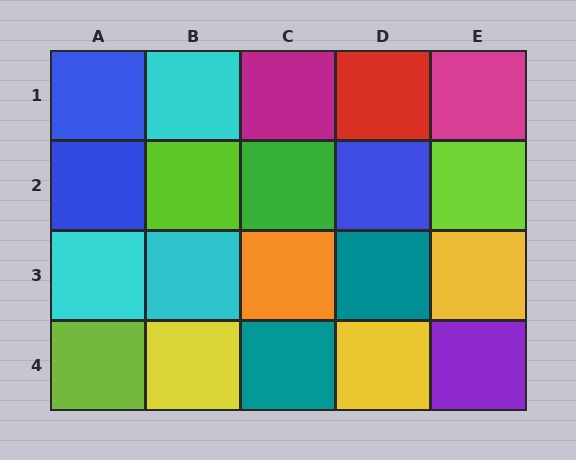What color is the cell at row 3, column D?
Teal.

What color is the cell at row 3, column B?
Cyan.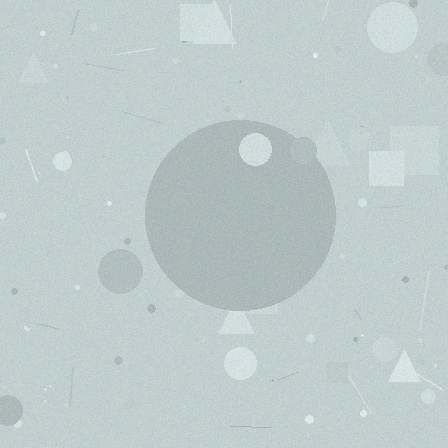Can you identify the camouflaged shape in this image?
The camouflaged shape is a circle.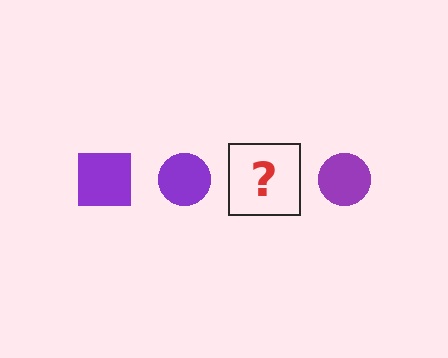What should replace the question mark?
The question mark should be replaced with a purple square.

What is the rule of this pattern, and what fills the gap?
The rule is that the pattern cycles through square, circle shapes in purple. The gap should be filled with a purple square.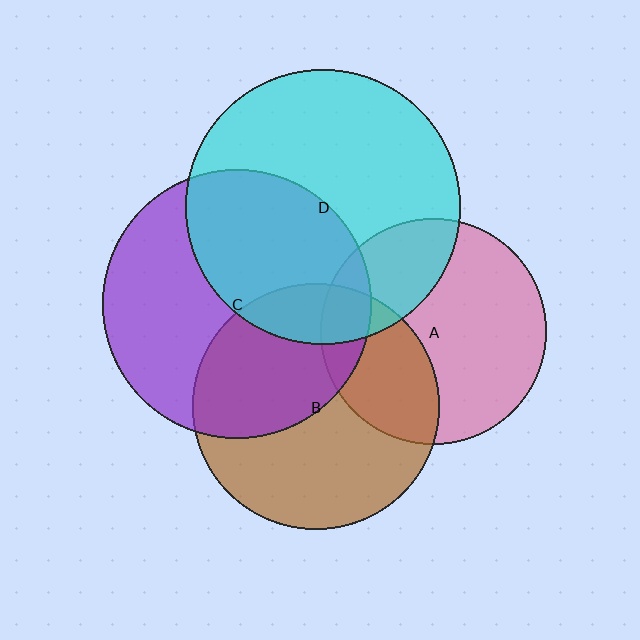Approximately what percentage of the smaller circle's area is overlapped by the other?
Approximately 10%.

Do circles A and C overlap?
Yes.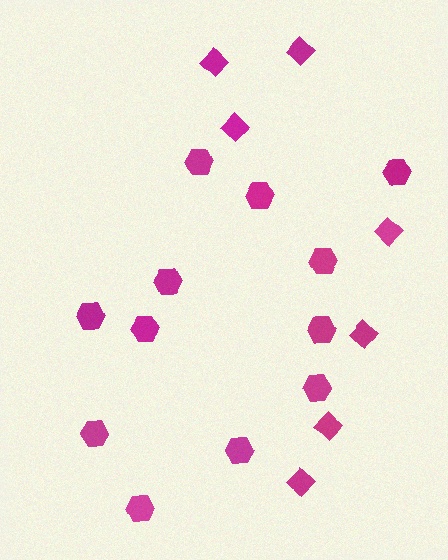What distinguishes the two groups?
There are 2 groups: one group of hexagons (12) and one group of diamonds (7).